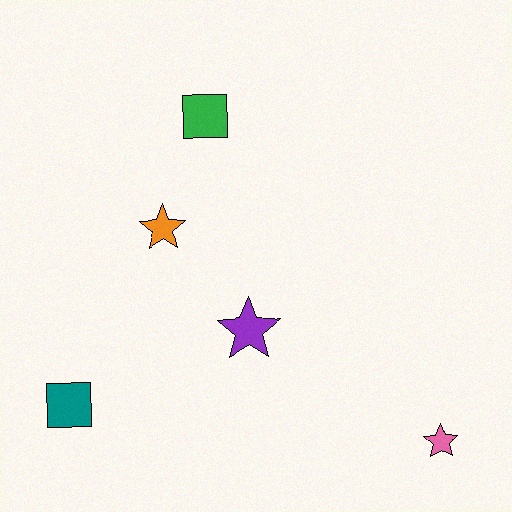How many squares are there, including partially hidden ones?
There are 2 squares.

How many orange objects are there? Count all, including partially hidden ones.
There is 1 orange object.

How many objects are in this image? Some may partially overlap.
There are 5 objects.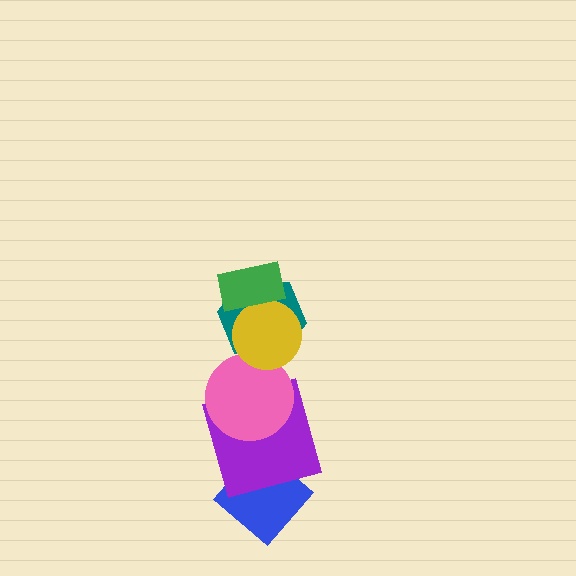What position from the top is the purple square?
The purple square is 5th from the top.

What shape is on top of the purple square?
The pink circle is on top of the purple square.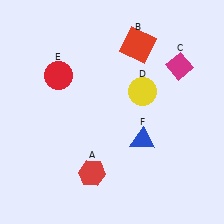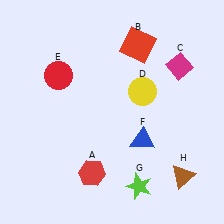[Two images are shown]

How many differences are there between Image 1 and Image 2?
There are 2 differences between the two images.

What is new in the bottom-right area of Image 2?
A lime star (G) was added in the bottom-right area of Image 2.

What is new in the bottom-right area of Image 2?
A brown triangle (H) was added in the bottom-right area of Image 2.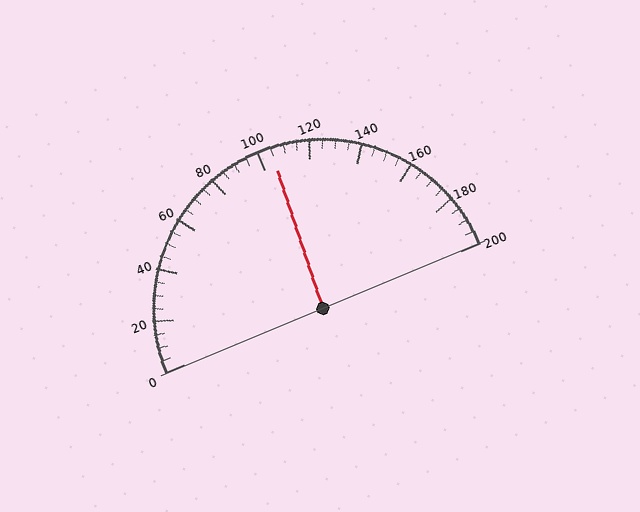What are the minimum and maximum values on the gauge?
The gauge ranges from 0 to 200.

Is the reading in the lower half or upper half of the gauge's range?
The reading is in the upper half of the range (0 to 200).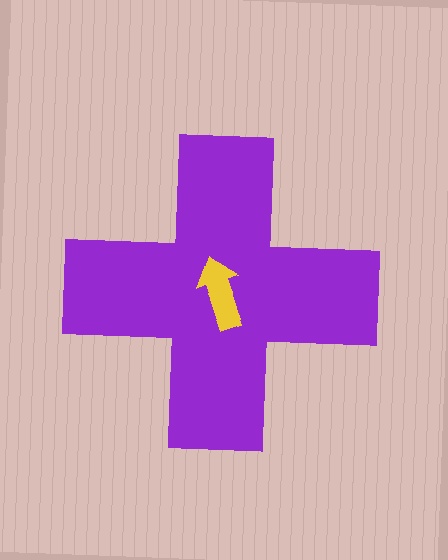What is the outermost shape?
The purple cross.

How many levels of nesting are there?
2.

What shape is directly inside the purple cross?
The yellow arrow.